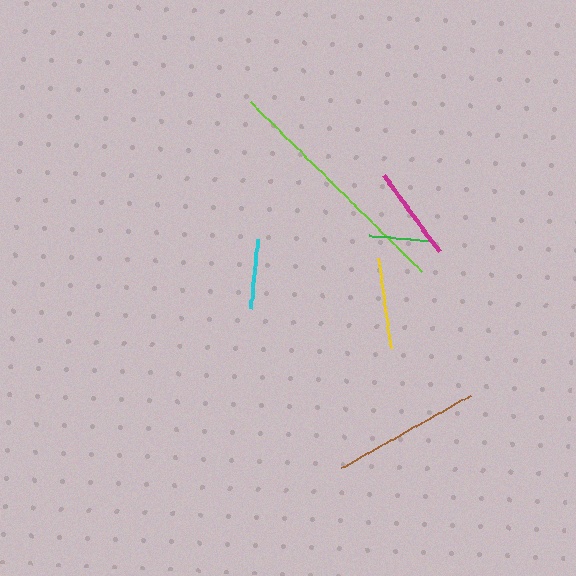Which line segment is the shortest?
The green line is the shortest at approximately 62 pixels.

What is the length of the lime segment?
The lime segment is approximately 241 pixels long.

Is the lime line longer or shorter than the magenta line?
The lime line is longer than the magenta line.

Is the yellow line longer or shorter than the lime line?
The lime line is longer than the yellow line.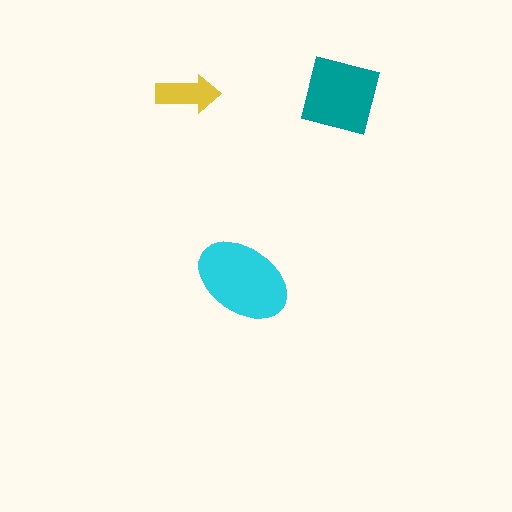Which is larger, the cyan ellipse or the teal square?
The cyan ellipse.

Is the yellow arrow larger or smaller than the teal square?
Smaller.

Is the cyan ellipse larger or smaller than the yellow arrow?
Larger.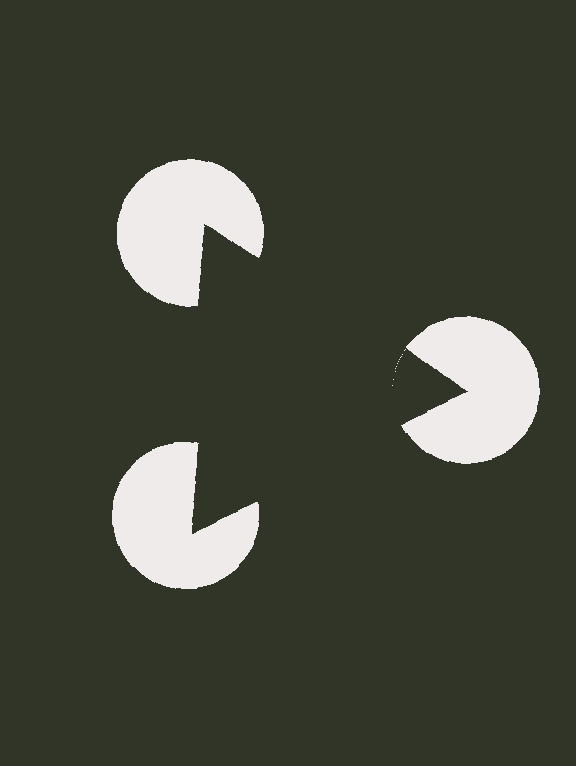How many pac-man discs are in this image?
There are 3 — one at each vertex of the illusory triangle.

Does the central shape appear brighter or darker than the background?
It typically appears slightly darker than the background, even though no actual brightness change is drawn.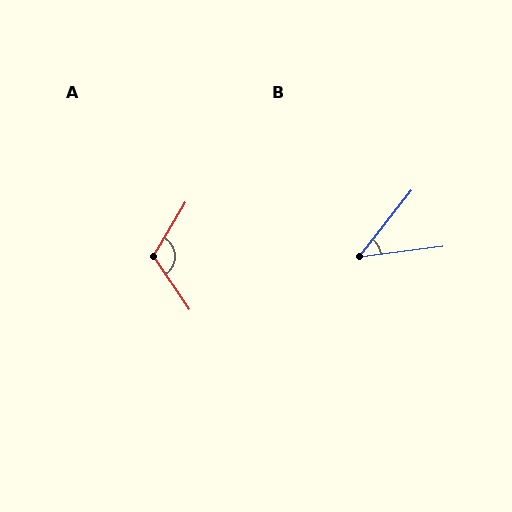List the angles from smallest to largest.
B (45°), A (115°).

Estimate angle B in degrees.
Approximately 45 degrees.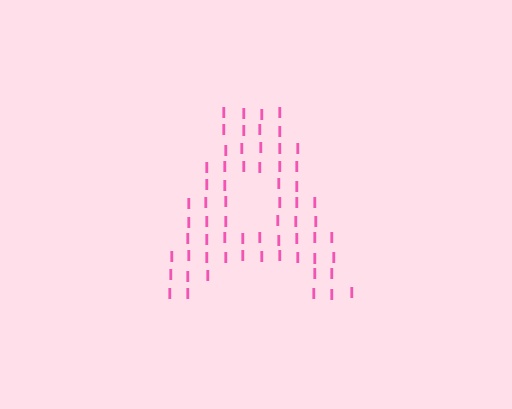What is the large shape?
The large shape is the letter A.